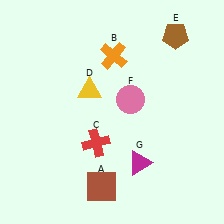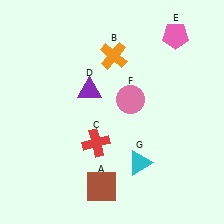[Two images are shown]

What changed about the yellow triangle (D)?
In Image 1, D is yellow. In Image 2, it changed to purple.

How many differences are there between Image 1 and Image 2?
There are 3 differences between the two images.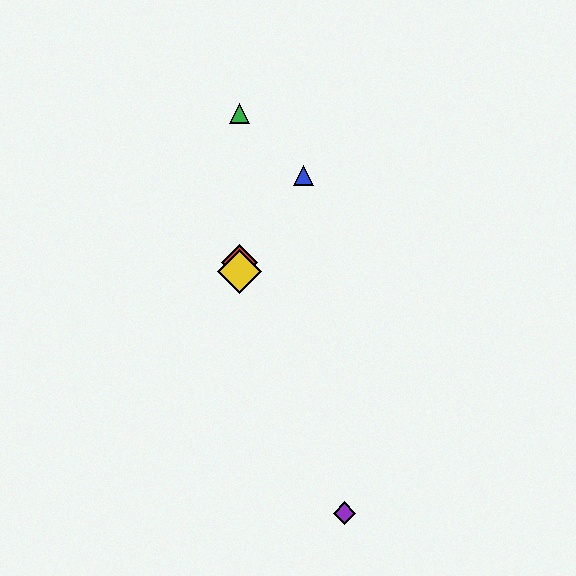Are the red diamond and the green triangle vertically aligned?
Yes, both are at x≈240.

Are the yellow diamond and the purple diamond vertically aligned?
No, the yellow diamond is at x≈240 and the purple diamond is at x≈344.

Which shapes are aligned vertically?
The red diamond, the green triangle, the yellow diamond are aligned vertically.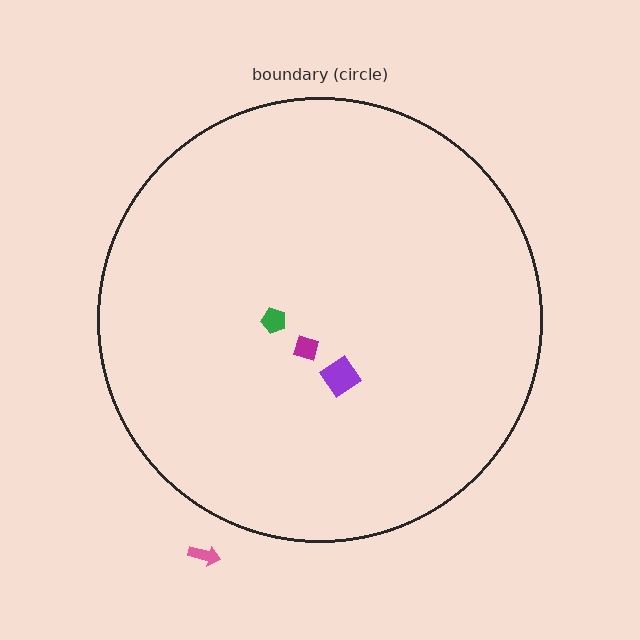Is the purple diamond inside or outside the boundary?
Inside.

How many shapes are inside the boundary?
3 inside, 1 outside.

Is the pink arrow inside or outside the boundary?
Outside.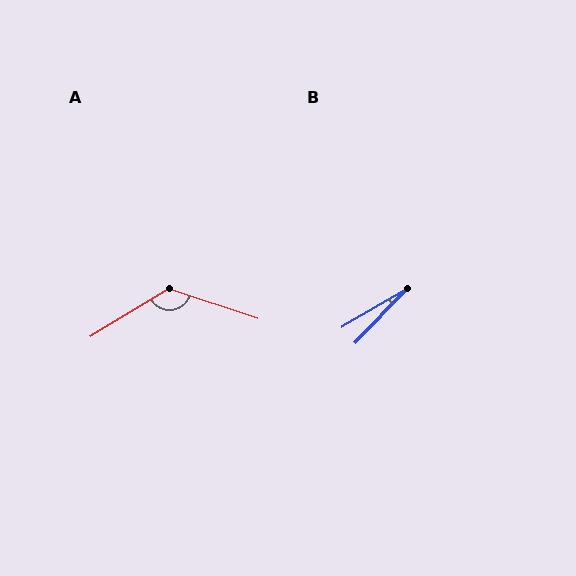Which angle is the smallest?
B, at approximately 15 degrees.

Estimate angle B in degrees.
Approximately 15 degrees.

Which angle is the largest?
A, at approximately 130 degrees.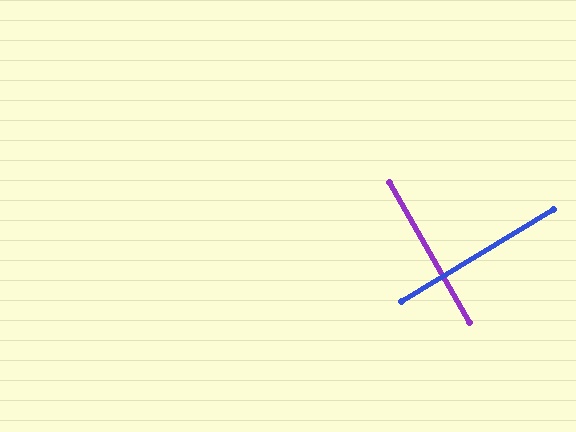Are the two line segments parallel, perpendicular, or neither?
Perpendicular — they meet at approximately 89°.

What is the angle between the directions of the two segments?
Approximately 89 degrees.